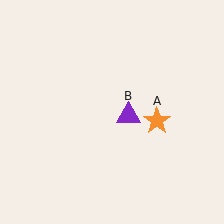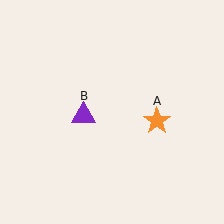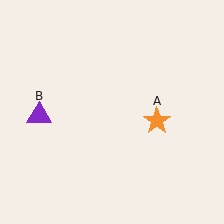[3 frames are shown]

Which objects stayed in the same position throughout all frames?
Orange star (object A) remained stationary.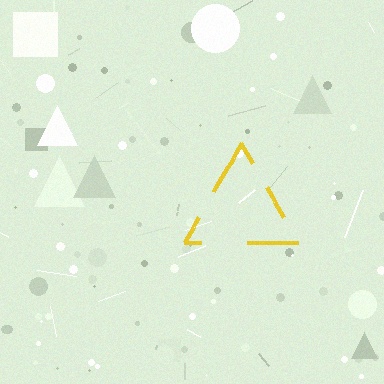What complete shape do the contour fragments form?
The contour fragments form a triangle.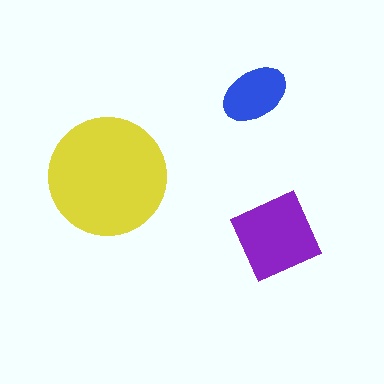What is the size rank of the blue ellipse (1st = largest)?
3rd.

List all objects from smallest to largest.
The blue ellipse, the purple square, the yellow circle.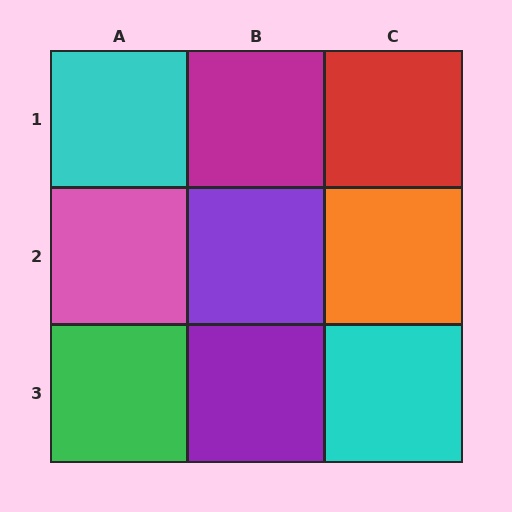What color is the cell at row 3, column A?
Green.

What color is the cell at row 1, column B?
Magenta.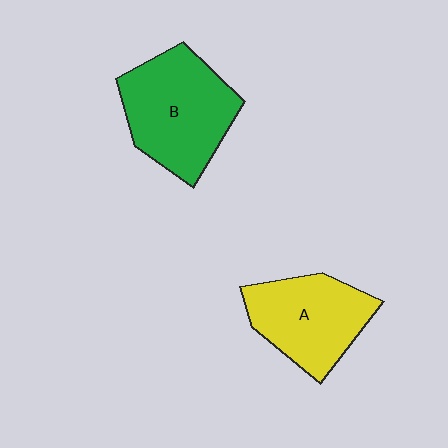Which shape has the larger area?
Shape B (green).